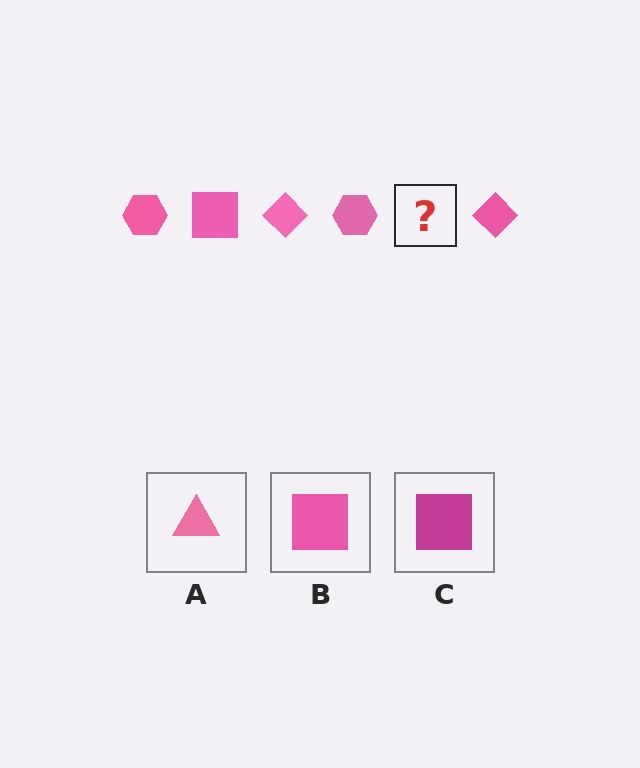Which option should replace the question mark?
Option B.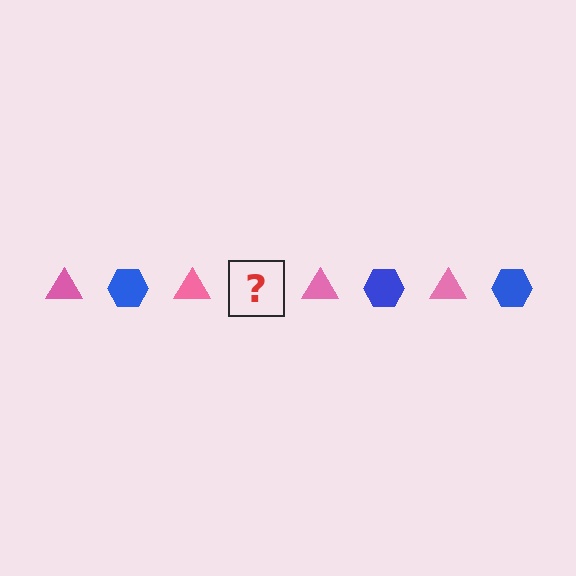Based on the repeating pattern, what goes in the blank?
The blank should be a blue hexagon.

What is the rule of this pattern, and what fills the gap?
The rule is that the pattern alternates between pink triangle and blue hexagon. The gap should be filled with a blue hexagon.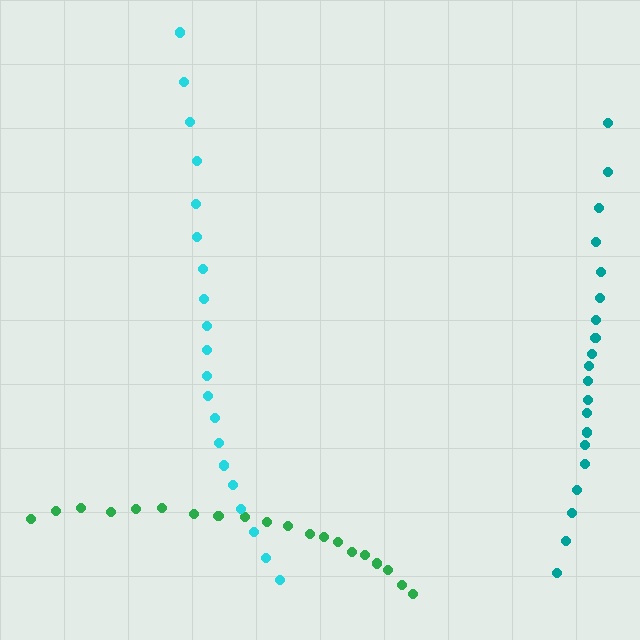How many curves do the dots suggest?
There are 3 distinct paths.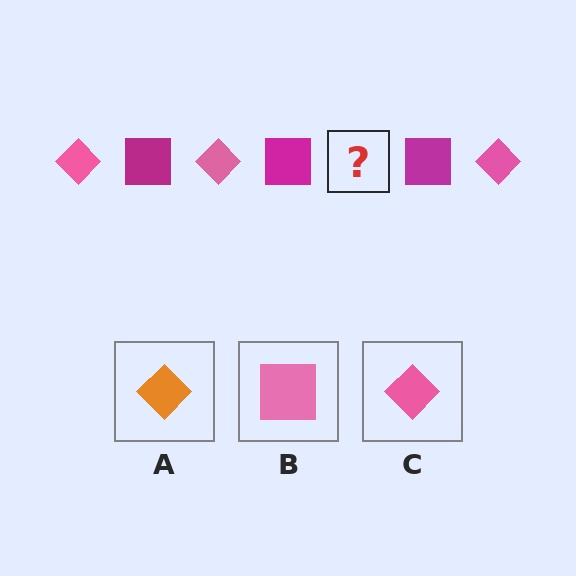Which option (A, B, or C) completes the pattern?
C.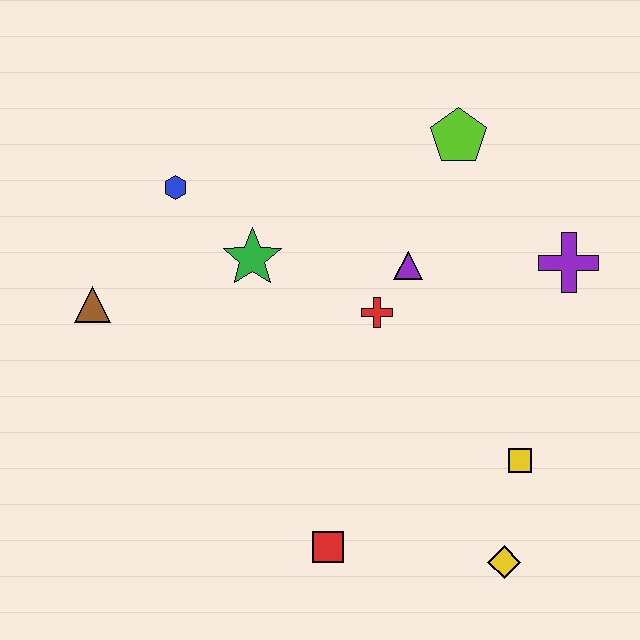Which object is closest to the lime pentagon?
The purple triangle is closest to the lime pentagon.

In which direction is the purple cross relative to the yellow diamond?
The purple cross is above the yellow diamond.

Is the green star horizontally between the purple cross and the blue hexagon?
Yes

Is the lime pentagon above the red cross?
Yes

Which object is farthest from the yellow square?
The brown triangle is farthest from the yellow square.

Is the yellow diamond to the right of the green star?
Yes